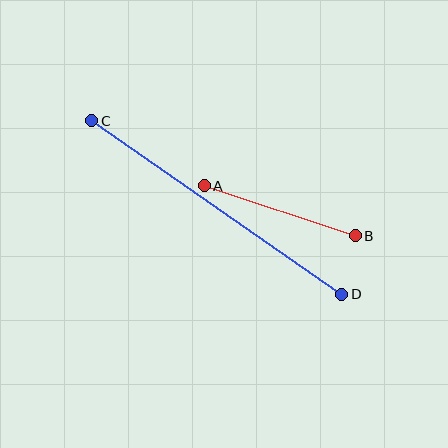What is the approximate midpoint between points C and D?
The midpoint is at approximately (217, 208) pixels.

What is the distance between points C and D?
The distance is approximately 304 pixels.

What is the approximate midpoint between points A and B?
The midpoint is at approximately (280, 211) pixels.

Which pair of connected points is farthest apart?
Points C and D are farthest apart.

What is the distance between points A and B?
The distance is approximately 159 pixels.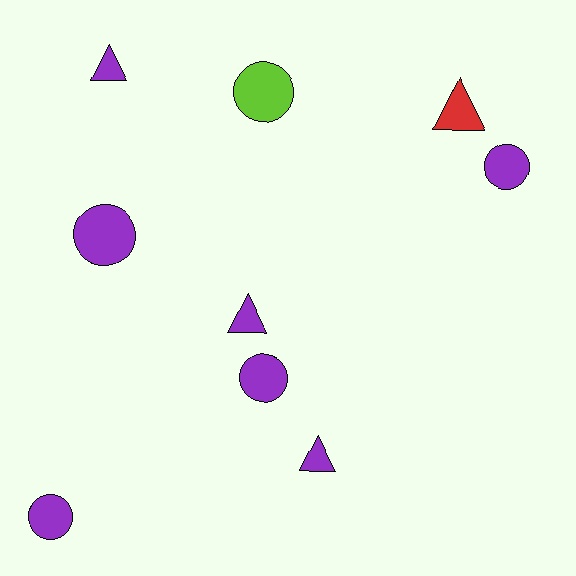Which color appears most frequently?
Purple, with 7 objects.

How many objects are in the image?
There are 9 objects.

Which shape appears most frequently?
Circle, with 5 objects.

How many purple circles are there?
There are 4 purple circles.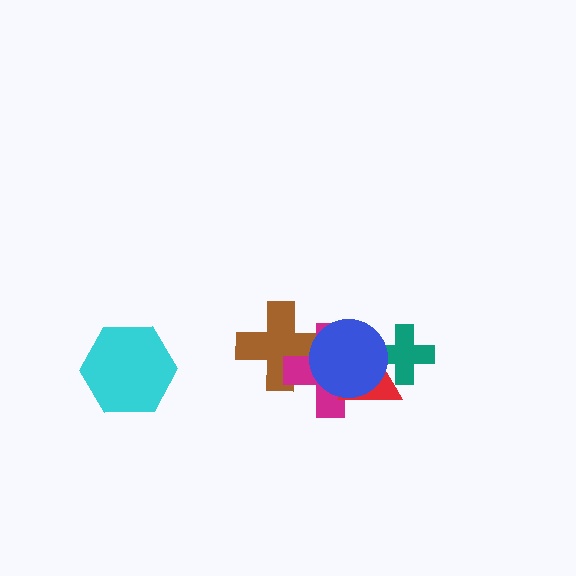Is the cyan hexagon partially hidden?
No, no other shape covers it.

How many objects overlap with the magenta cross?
3 objects overlap with the magenta cross.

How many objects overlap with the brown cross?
2 objects overlap with the brown cross.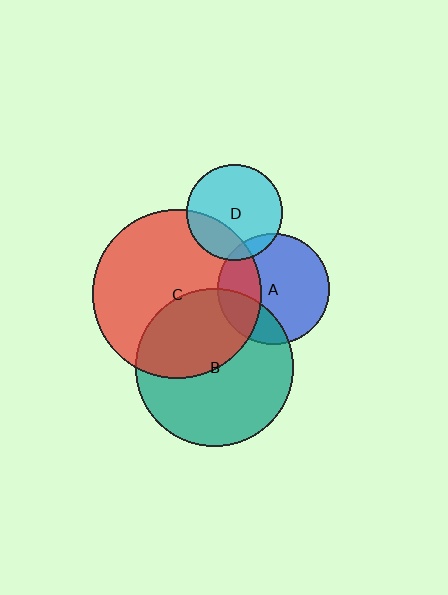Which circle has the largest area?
Circle C (red).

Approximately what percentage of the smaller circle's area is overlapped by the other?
Approximately 25%.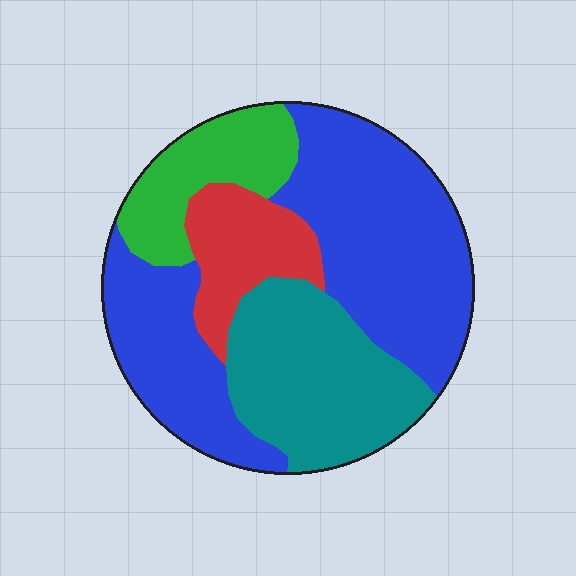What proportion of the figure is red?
Red covers 12% of the figure.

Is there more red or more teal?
Teal.